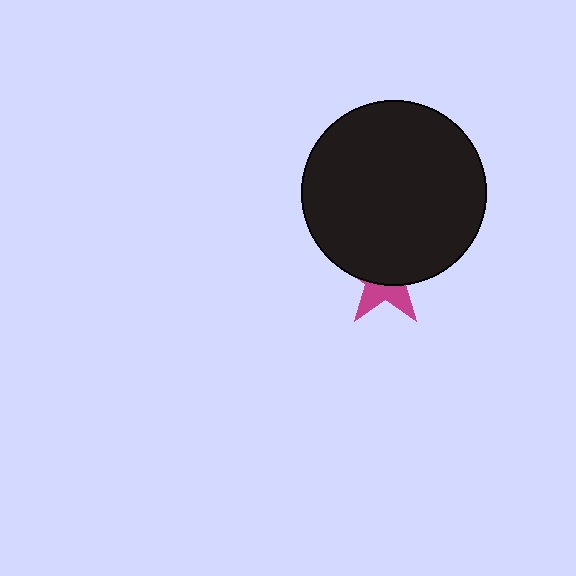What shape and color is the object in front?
The object in front is a black circle.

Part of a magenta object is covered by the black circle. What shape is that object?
It is a star.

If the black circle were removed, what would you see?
You would see the complete magenta star.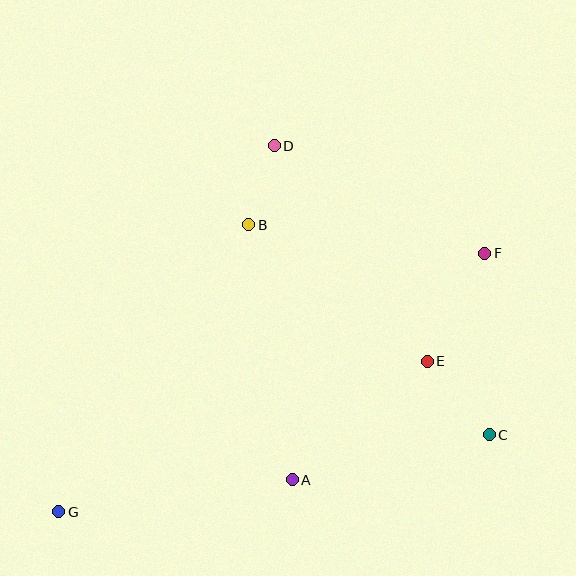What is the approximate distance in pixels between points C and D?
The distance between C and D is approximately 360 pixels.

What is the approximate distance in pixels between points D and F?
The distance between D and F is approximately 236 pixels.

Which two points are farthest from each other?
Points F and G are farthest from each other.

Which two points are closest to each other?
Points B and D are closest to each other.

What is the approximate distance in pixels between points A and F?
The distance between A and F is approximately 297 pixels.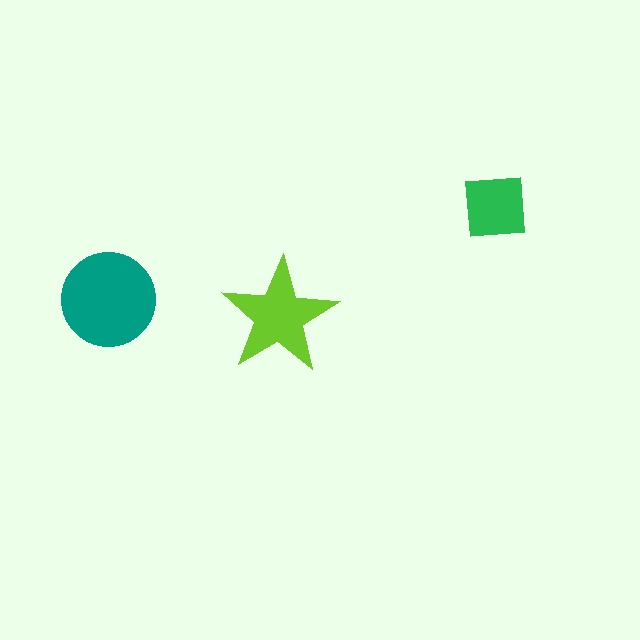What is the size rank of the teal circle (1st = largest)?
1st.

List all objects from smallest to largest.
The green square, the lime star, the teal circle.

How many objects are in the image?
There are 3 objects in the image.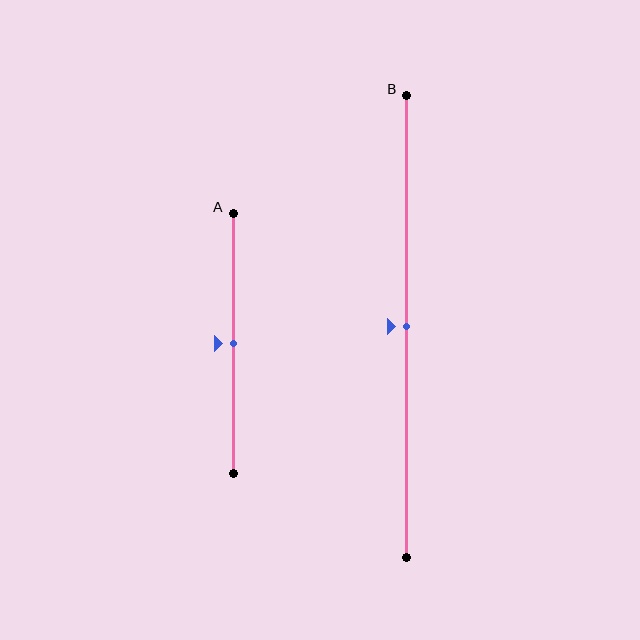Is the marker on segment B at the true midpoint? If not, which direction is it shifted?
Yes, the marker on segment B is at the true midpoint.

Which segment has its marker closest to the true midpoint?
Segment A has its marker closest to the true midpoint.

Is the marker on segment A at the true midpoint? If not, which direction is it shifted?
Yes, the marker on segment A is at the true midpoint.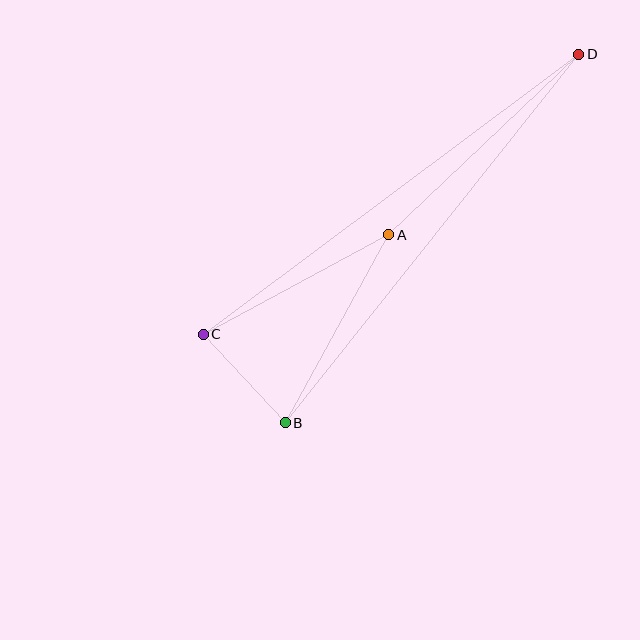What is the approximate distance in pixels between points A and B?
The distance between A and B is approximately 215 pixels.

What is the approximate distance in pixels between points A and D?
The distance between A and D is approximately 262 pixels.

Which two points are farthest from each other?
Points B and D are farthest from each other.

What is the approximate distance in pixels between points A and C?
The distance between A and C is approximately 211 pixels.